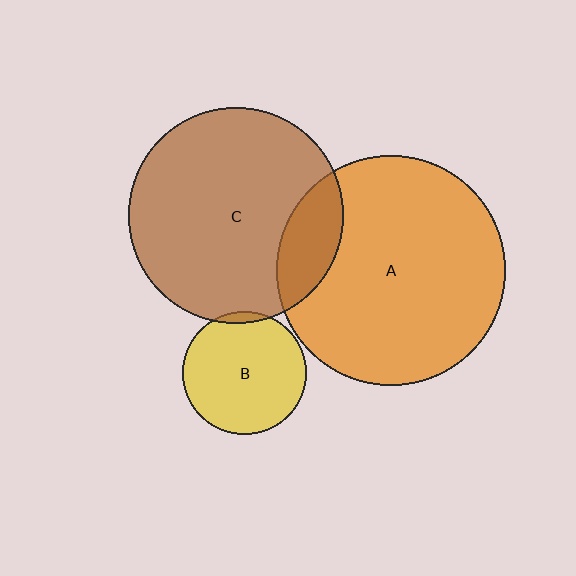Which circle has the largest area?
Circle A (orange).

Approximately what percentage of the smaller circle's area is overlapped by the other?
Approximately 15%.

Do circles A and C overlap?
Yes.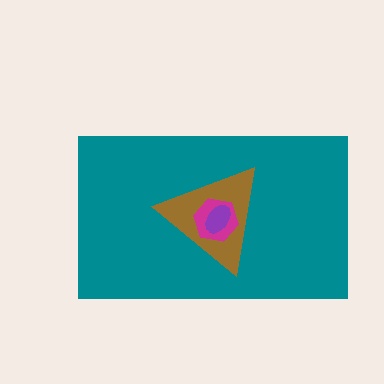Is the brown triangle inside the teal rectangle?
Yes.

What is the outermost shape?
The teal rectangle.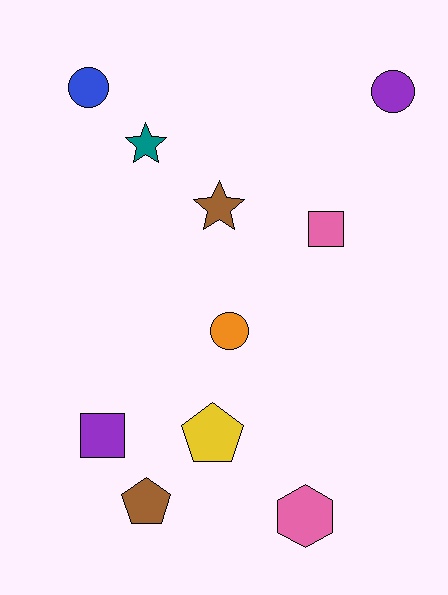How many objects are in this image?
There are 10 objects.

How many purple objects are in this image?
There are 2 purple objects.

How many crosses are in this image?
There are no crosses.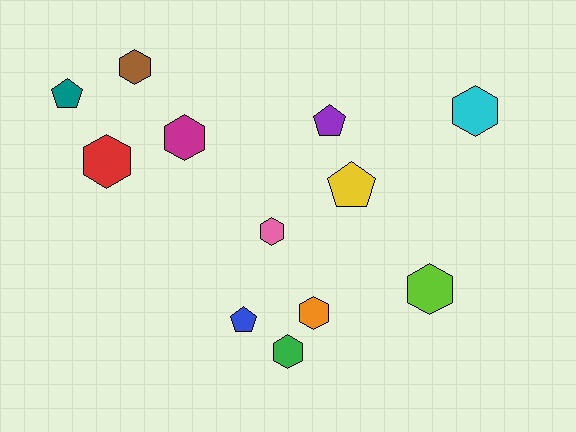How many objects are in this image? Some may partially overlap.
There are 12 objects.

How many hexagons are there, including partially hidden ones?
There are 8 hexagons.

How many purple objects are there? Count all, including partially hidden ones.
There is 1 purple object.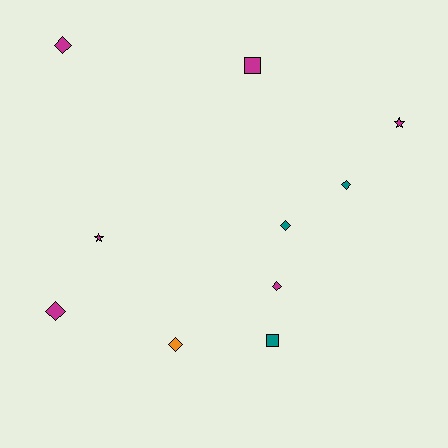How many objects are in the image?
There are 10 objects.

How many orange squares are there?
There are no orange squares.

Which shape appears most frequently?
Diamond, with 6 objects.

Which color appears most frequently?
Magenta, with 6 objects.